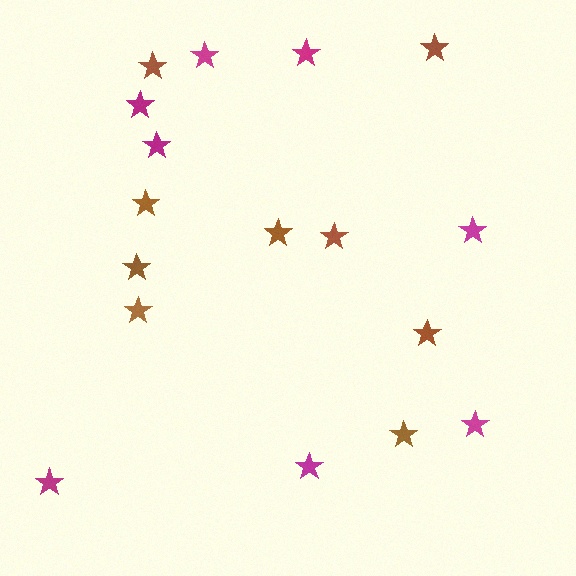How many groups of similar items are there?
There are 2 groups: one group of magenta stars (8) and one group of brown stars (9).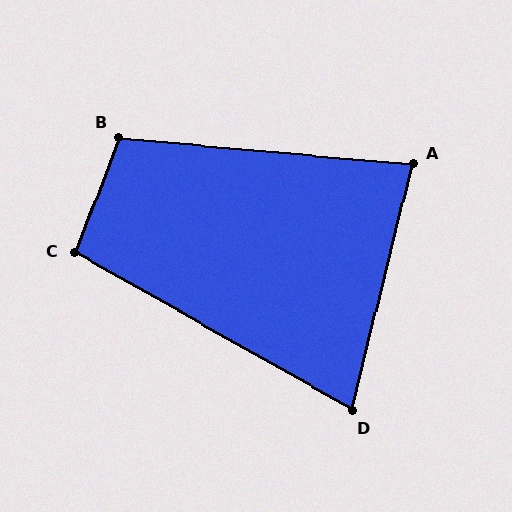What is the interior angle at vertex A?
Approximately 81 degrees (acute).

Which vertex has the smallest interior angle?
D, at approximately 74 degrees.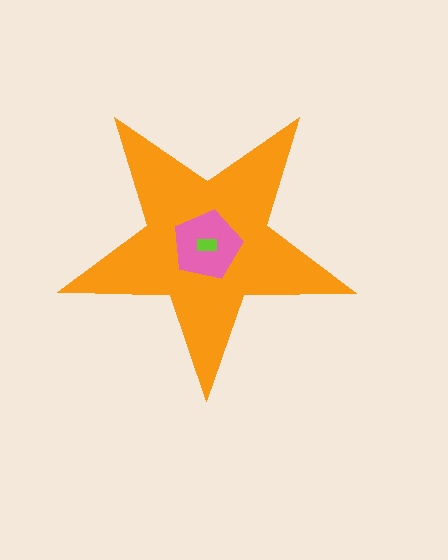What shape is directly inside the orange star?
The pink pentagon.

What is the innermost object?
The lime rectangle.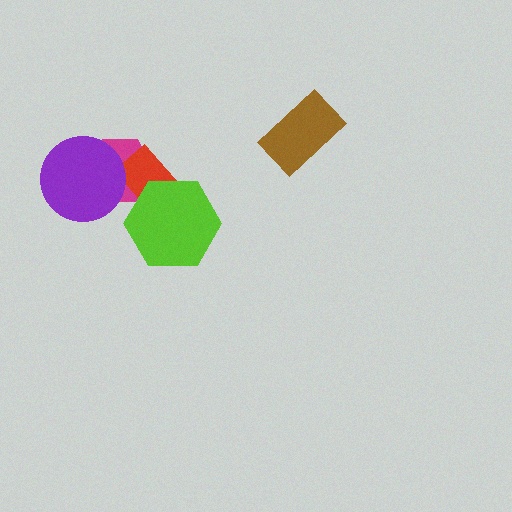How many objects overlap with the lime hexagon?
2 objects overlap with the lime hexagon.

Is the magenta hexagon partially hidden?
Yes, it is partially covered by another shape.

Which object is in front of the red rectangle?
The lime hexagon is in front of the red rectangle.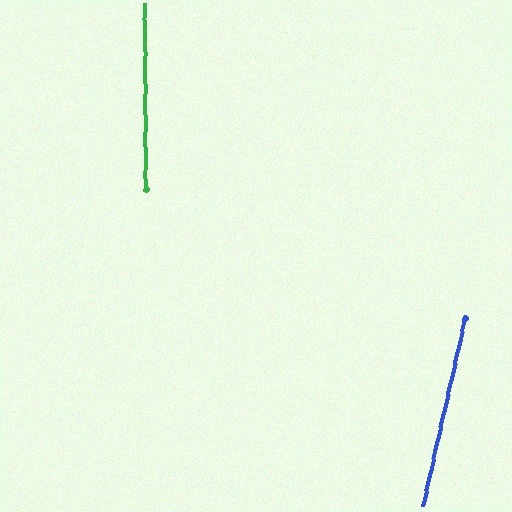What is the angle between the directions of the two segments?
Approximately 13 degrees.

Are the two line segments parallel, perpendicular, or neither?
Neither parallel nor perpendicular — they differ by about 13°.